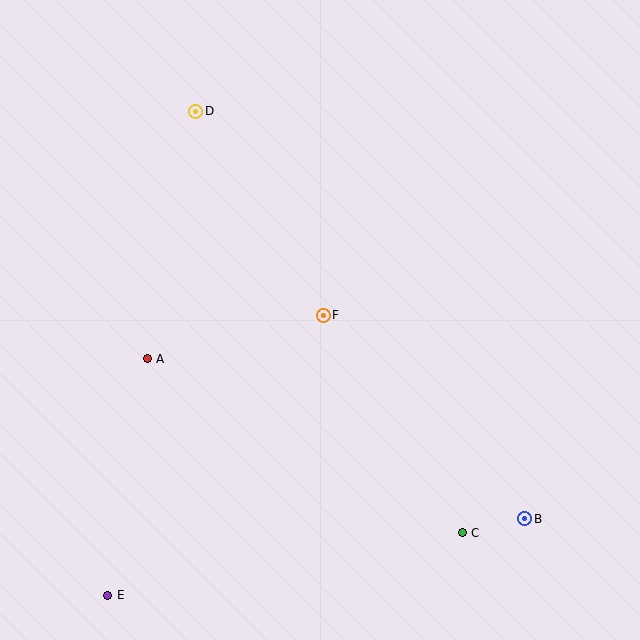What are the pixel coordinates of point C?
Point C is at (462, 533).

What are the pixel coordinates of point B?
Point B is at (525, 519).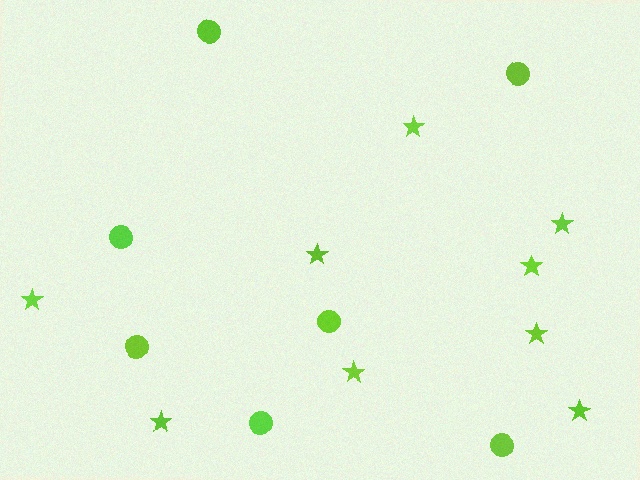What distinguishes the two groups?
There are 2 groups: one group of stars (9) and one group of circles (7).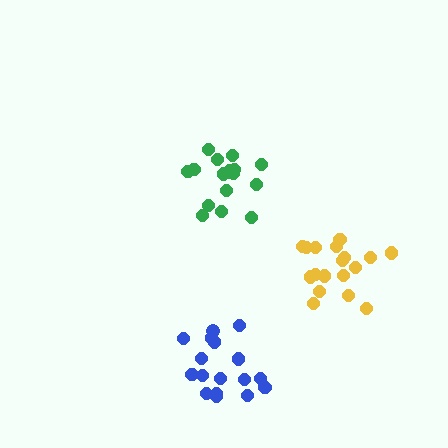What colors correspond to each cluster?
The clusters are colored: green, blue, yellow.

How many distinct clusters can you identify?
There are 3 distinct clusters.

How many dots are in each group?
Group 1: 17 dots, Group 2: 17 dots, Group 3: 18 dots (52 total).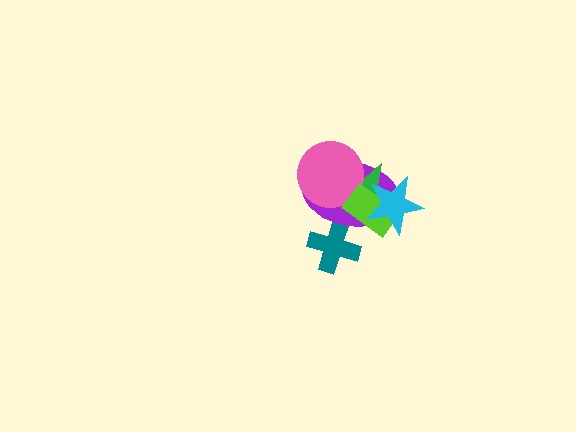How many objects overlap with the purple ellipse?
5 objects overlap with the purple ellipse.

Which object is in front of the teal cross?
The purple ellipse is in front of the teal cross.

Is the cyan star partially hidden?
No, no other shape covers it.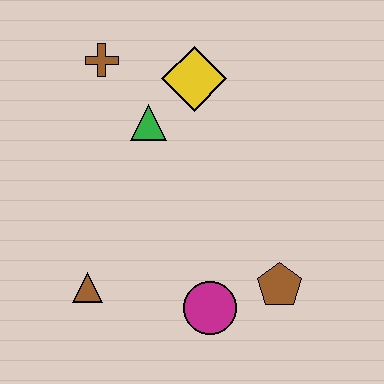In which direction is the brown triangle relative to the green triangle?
The brown triangle is below the green triangle.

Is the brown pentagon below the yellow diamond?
Yes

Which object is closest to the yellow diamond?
The green triangle is closest to the yellow diamond.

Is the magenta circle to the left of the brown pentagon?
Yes